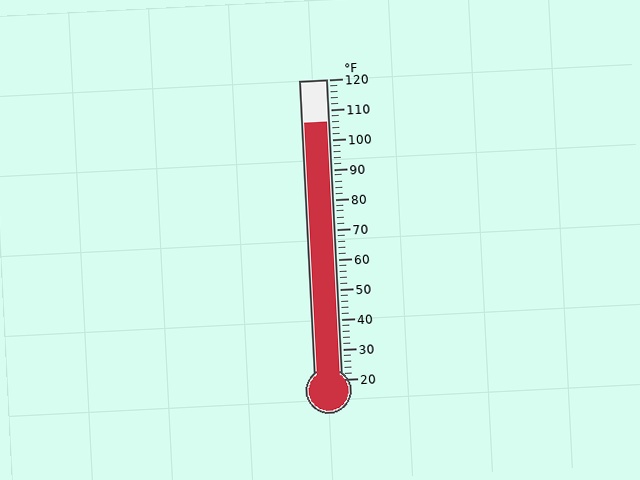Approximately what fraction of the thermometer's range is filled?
The thermometer is filled to approximately 85% of its range.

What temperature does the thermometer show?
The thermometer shows approximately 106°F.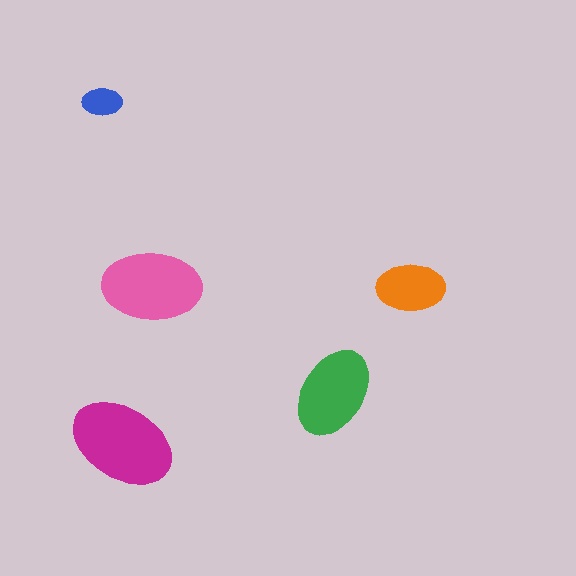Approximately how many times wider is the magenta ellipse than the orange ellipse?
About 1.5 times wider.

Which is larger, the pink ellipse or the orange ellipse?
The pink one.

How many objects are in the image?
There are 5 objects in the image.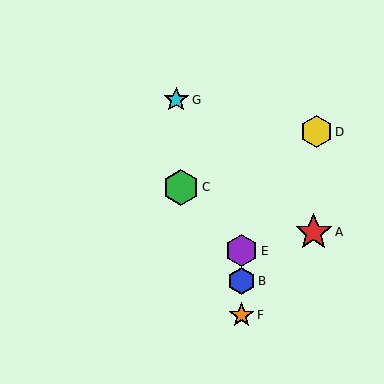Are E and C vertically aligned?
No, E is at x≈241 and C is at x≈181.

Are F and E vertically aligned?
Yes, both are at x≈241.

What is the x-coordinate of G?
Object G is at x≈176.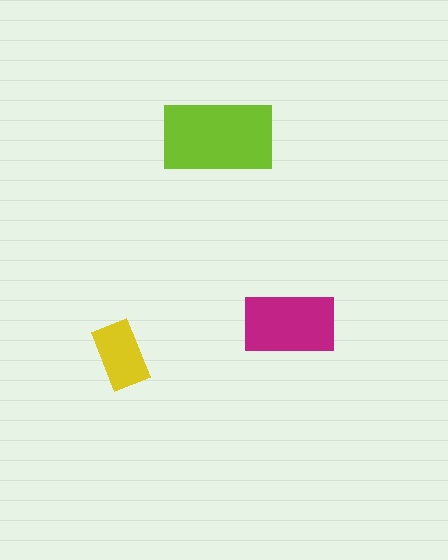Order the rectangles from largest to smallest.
the lime one, the magenta one, the yellow one.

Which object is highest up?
The lime rectangle is topmost.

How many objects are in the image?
There are 3 objects in the image.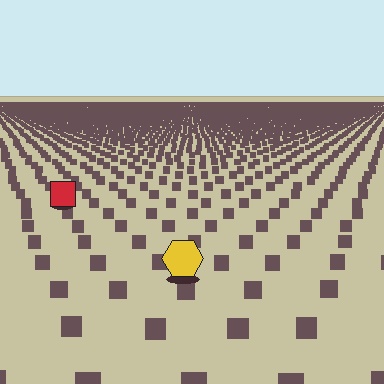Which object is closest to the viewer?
The yellow hexagon is closest. The texture marks near it are larger and more spread out.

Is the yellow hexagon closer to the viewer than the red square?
Yes. The yellow hexagon is closer — you can tell from the texture gradient: the ground texture is coarser near it.